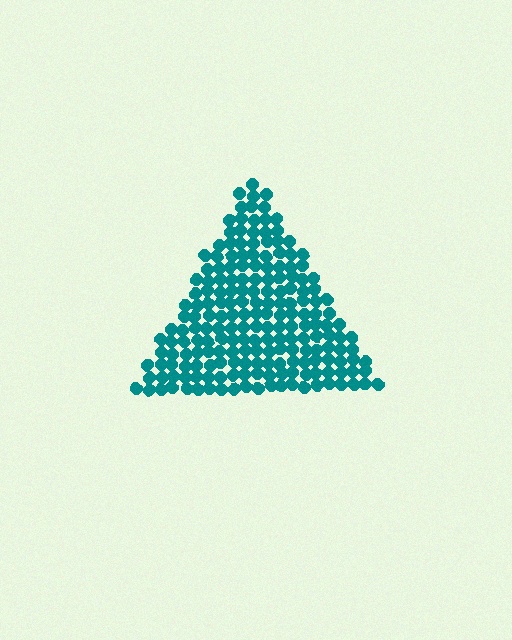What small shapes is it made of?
It is made of small circles.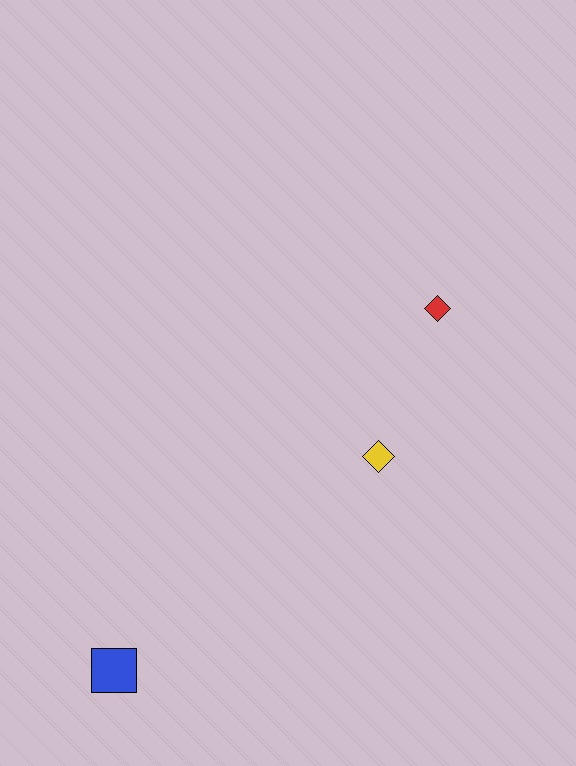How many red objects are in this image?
There is 1 red object.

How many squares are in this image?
There is 1 square.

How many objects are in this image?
There are 3 objects.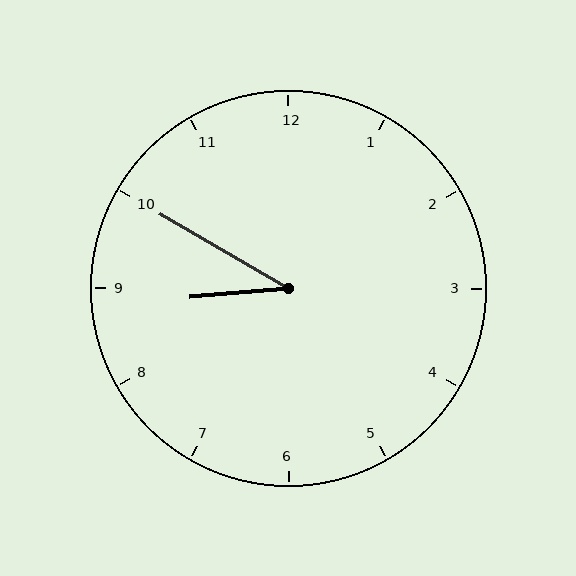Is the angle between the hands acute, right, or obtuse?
It is acute.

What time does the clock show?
8:50.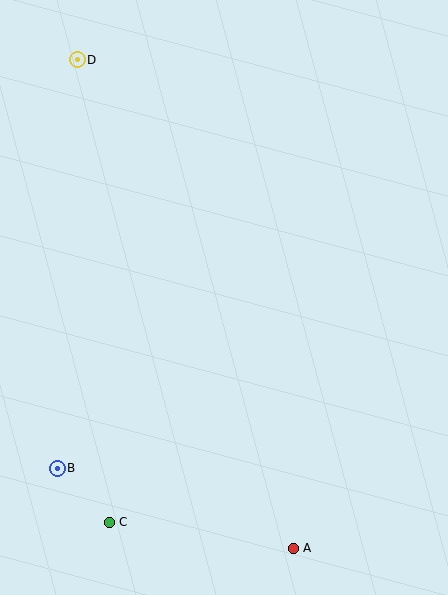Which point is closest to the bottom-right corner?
Point A is closest to the bottom-right corner.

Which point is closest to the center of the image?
Point B at (57, 468) is closest to the center.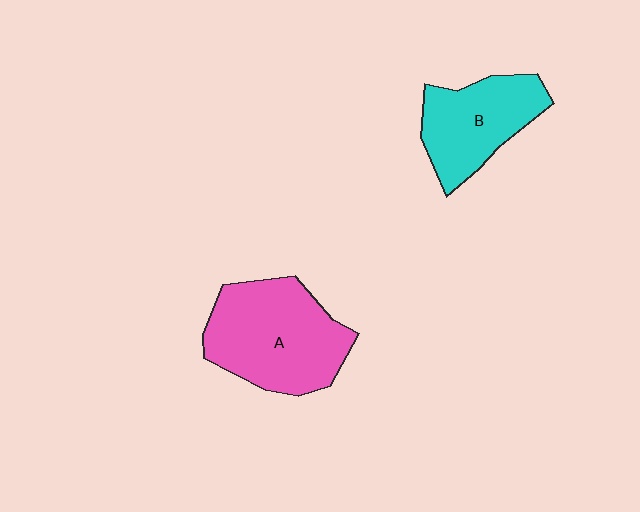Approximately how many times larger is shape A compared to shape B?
Approximately 1.4 times.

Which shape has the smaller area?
Shape B (cyan).